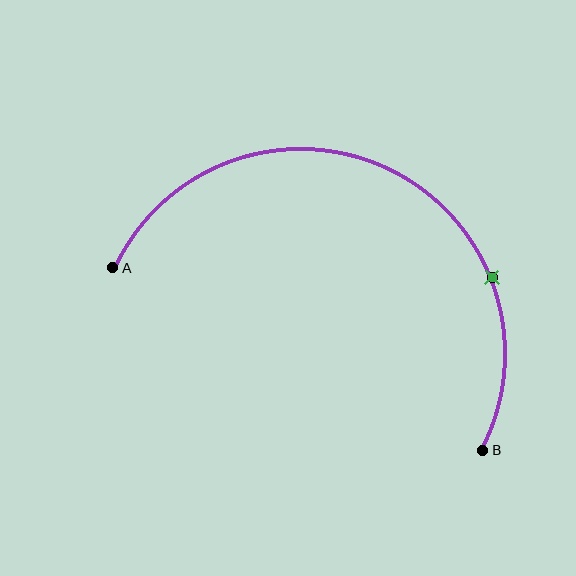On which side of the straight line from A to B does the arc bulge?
The arc bulges above the straight line connecting A and B.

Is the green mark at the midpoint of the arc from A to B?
No. The green mark lies on the arc but is closer to endpoint B. The arc midpoint would be at the point on the curve equidistant along the arc from both A and B.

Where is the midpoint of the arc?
The arc midpoint is the point on the curve farthest from the straight line joining A and B. It sits above that line.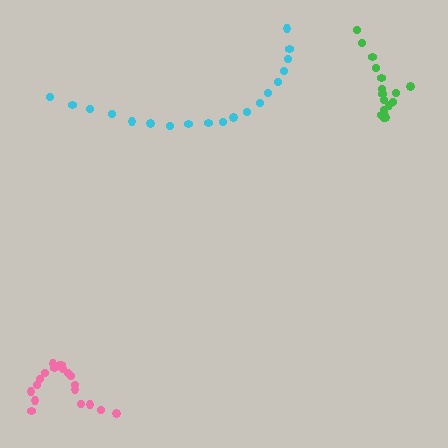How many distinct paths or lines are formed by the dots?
There are 3 distinct paths.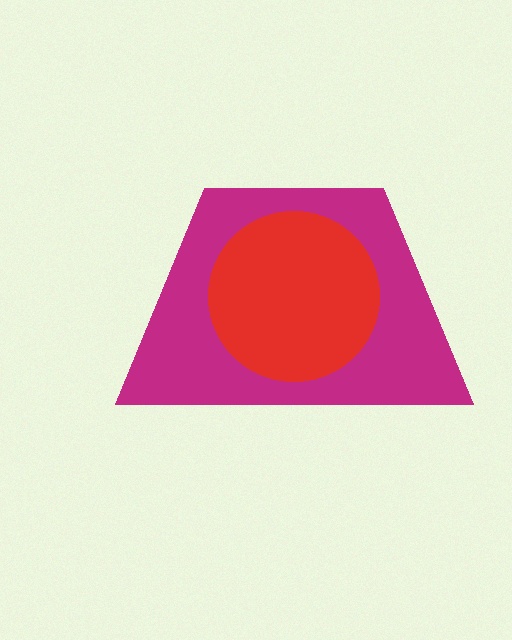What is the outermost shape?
The magenta trapezoid.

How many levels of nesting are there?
2.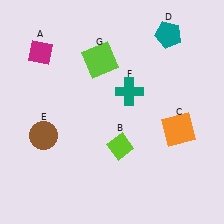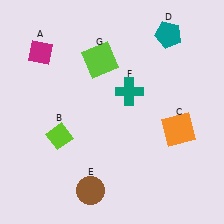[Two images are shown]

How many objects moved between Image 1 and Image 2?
2 objects moved between the two images.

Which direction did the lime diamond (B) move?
The lime diamond (B) moved left.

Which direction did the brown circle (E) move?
The brown circle (E) moved down.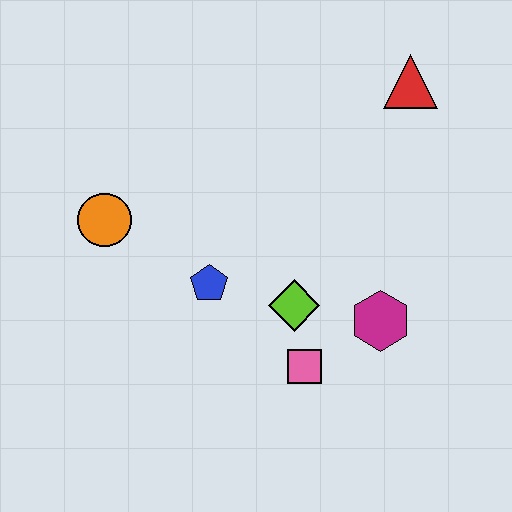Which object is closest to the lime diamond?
The pink square is closest to the lime diamond.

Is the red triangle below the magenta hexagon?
No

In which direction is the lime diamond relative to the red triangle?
The lime diamond is below the red triangle.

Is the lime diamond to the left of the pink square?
Yes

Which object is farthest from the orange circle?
The red triangle is farthest from the orange circle.